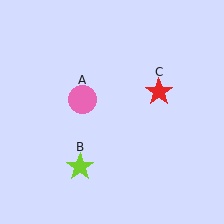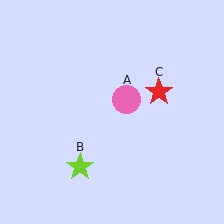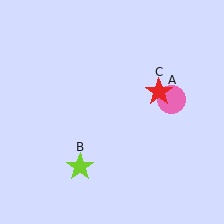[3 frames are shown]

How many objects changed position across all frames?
1 object changed position: pink circle (object A).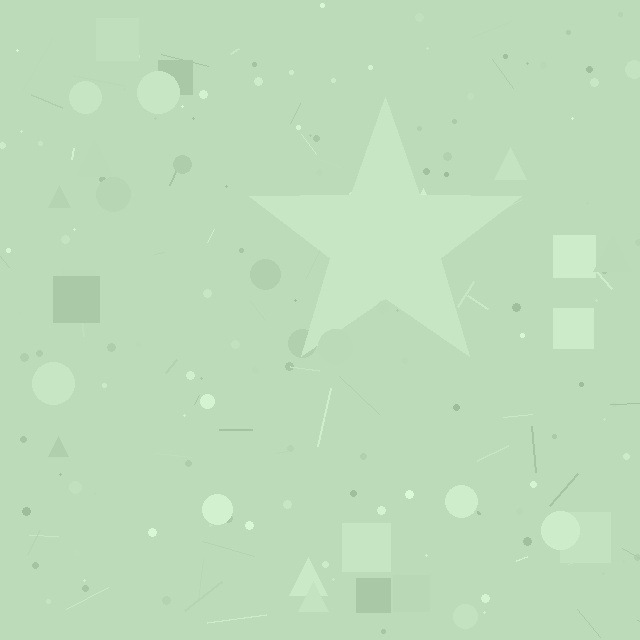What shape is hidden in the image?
A star is hidden in the image.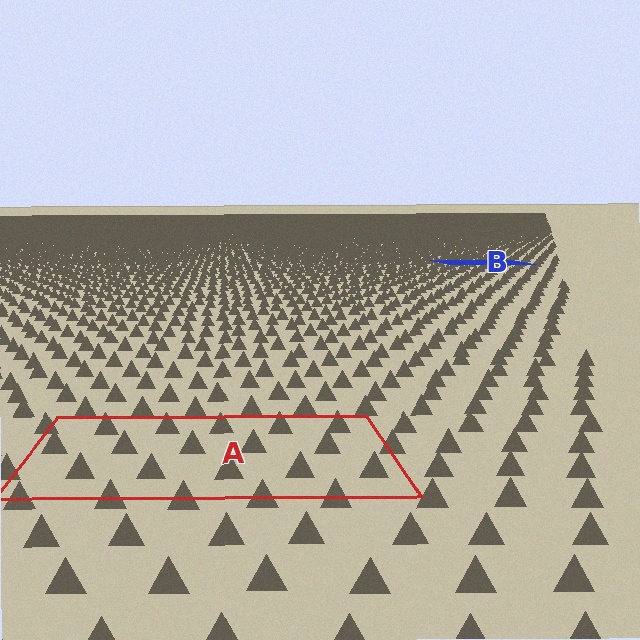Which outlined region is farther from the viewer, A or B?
Region B is farther from the viewer — the texture elements inside it appear smaller and more densely packed.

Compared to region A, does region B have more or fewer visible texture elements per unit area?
Region B has more texture elements per unit area — they are packed more densely because it is farther away.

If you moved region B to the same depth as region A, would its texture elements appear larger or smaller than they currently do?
They would appear larger. At a closer depth, the same texture elements are projected at a bigger on-screen size.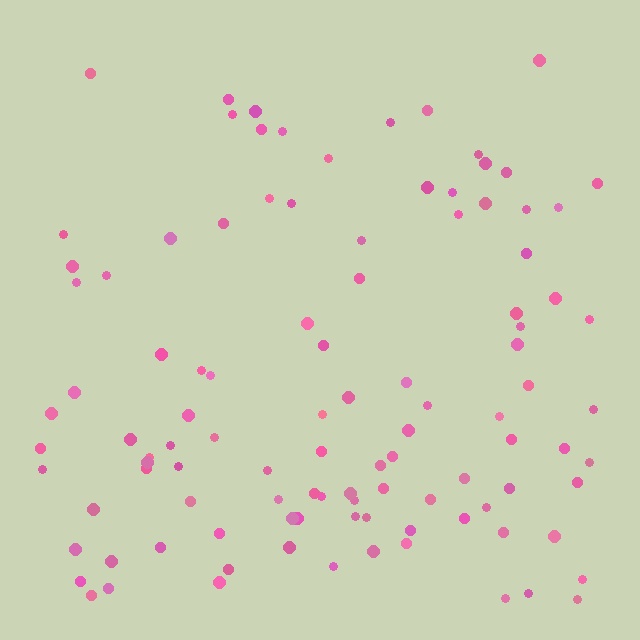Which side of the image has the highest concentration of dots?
The bottom.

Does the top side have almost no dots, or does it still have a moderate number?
Still a moderate number, just noticeably fewer than the bottom.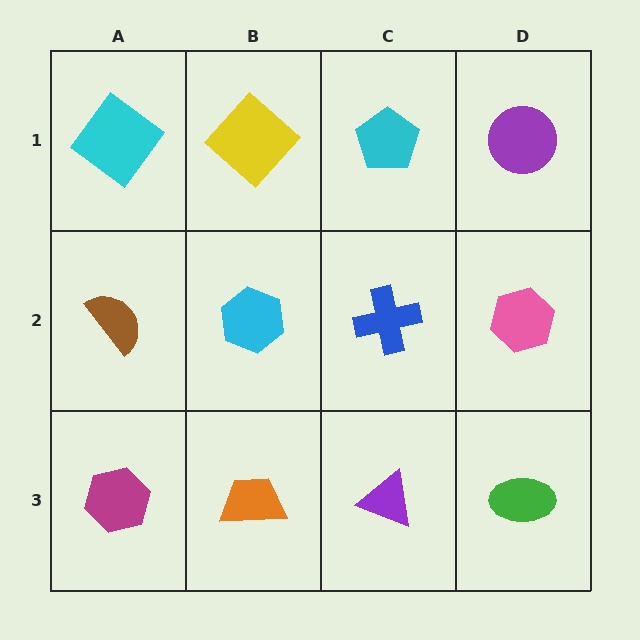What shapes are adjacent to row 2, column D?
A purple circle (row 1, column D), a green ellipse (row 3, column D), a blue cross (row 2, column C).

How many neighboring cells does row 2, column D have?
3.